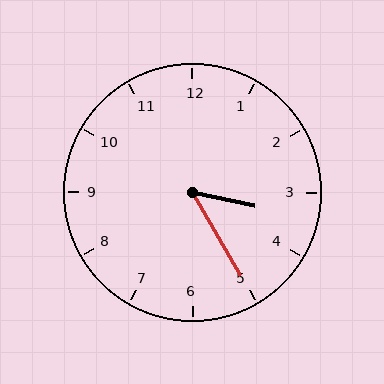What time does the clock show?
3:25.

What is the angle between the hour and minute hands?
Approximately 48 degrees.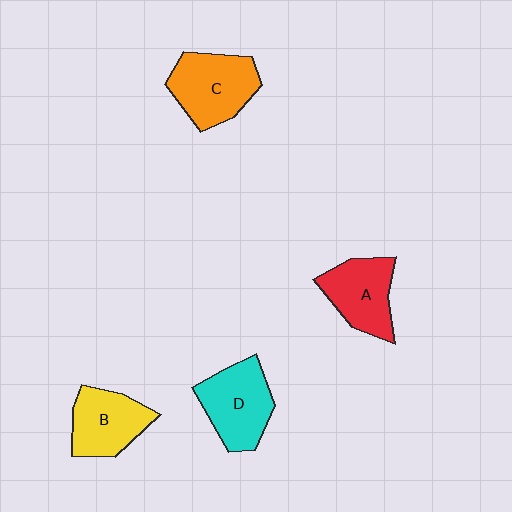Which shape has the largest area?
Shape C (orange).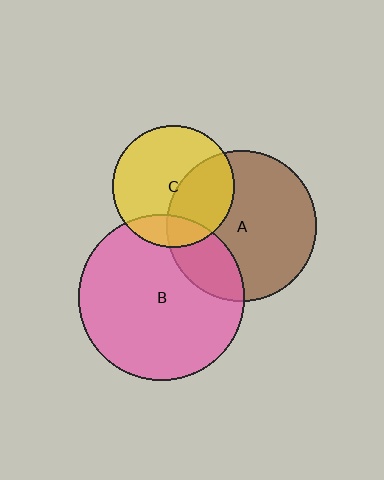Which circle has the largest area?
Circle B (pink).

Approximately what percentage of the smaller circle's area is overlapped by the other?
Approximately 25%.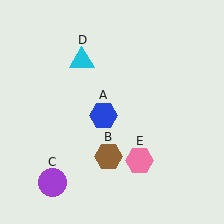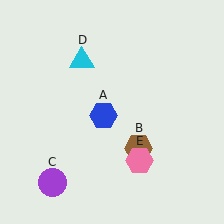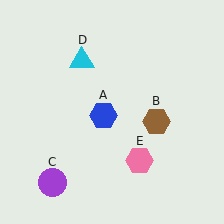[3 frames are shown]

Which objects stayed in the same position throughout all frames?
Blue hexagon (object A) and purple circle (object C) and cyan triangle (object D) and pink hexagon (object E) remained stationary.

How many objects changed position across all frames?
1 object changed position: brown hexagon (object B).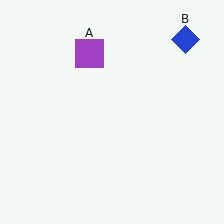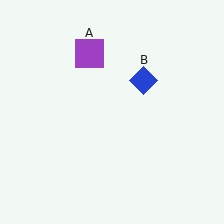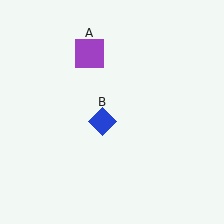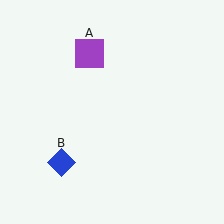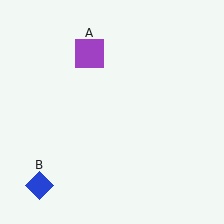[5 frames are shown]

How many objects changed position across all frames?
1 object changed position: blue diamond (object B).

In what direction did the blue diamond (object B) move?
The blue diamond (object B) moved down and to the left.